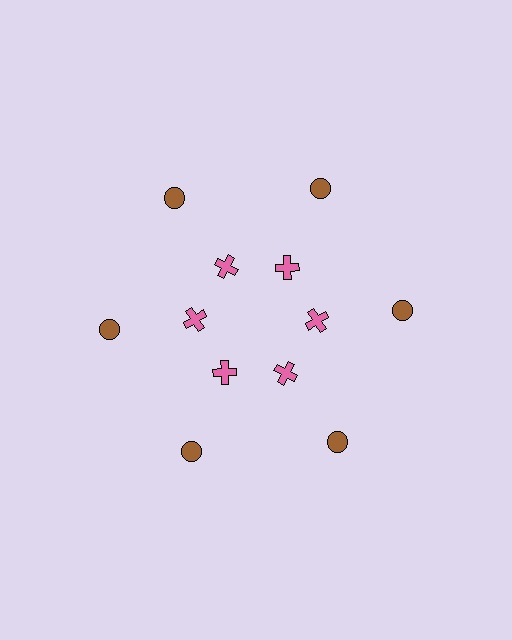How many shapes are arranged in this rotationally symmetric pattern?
There are 12 shapes, arranged in 6 groups of 2.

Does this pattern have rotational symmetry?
Yes, this pattern has 6-fold rotational symmetry. It looks the same after rotating 60 degrees around the center.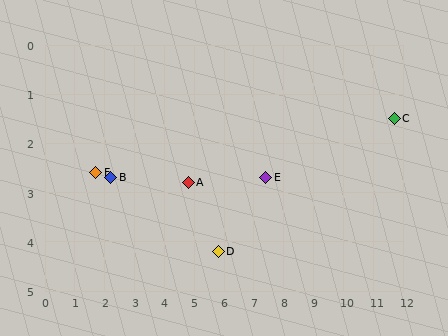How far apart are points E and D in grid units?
Points E and D are about 2.2 grid units apart.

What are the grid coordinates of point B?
Point B is at approximately (2.2, 2.7).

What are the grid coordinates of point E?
Point E is at approximately (7.4, 2.7).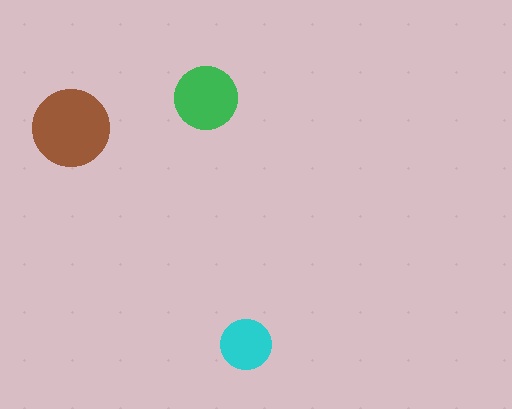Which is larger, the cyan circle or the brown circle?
The brown one.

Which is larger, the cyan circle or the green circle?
The green one.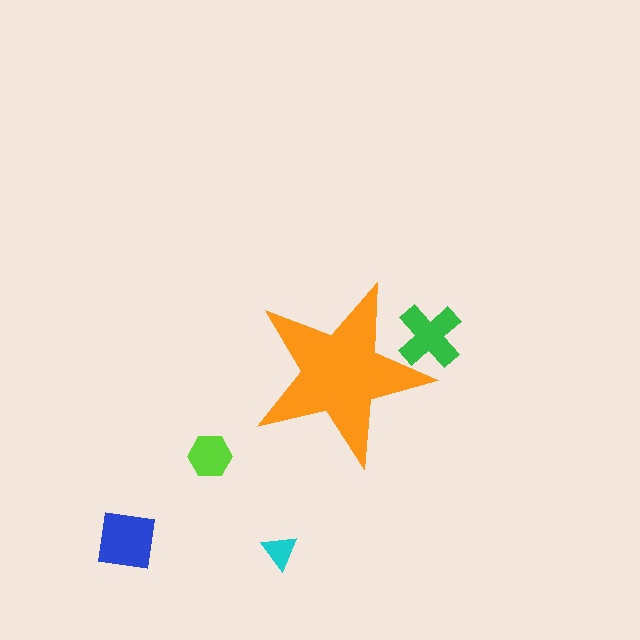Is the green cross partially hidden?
Yes, the green cross is partially hidden behind the orange star.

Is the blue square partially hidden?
No, the blue square is fully visible.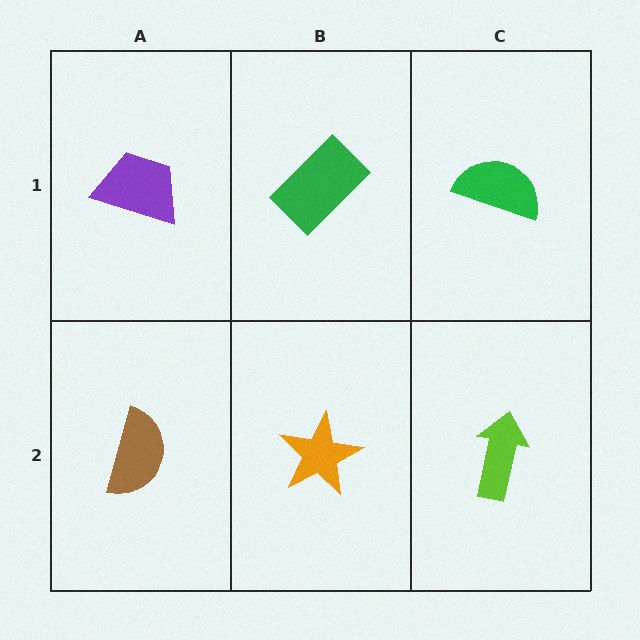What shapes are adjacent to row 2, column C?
A green semicircle (row 1, column C), an orange star (row 2, column B).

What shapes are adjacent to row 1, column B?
An orange star (row 2, column B), a purple trapezoid (row 1, column A), a green semicircle (row 1, column C).